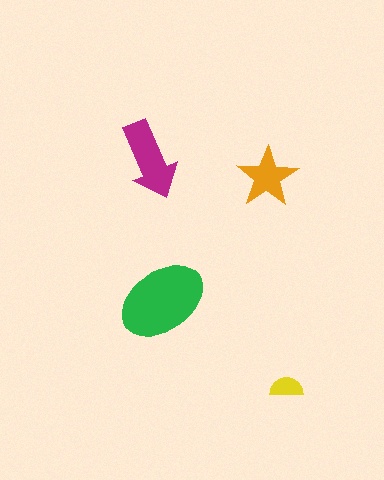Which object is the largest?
The green ellipse.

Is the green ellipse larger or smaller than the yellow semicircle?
Larger.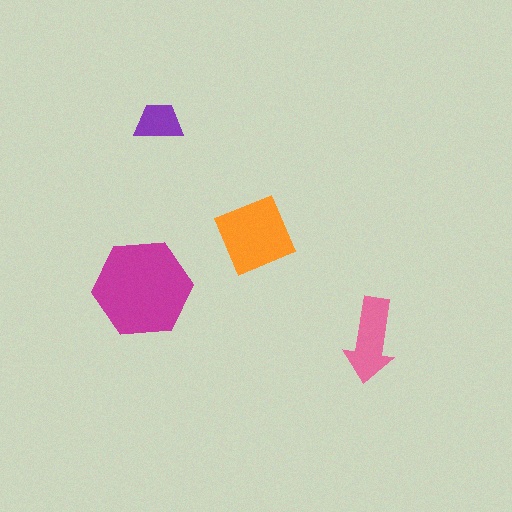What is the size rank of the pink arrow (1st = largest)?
3rd.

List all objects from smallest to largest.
The purple trapezoid, the pink arrow, the orange diamond, the magenta hexagon.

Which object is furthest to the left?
The magenta hexagon is leftmost.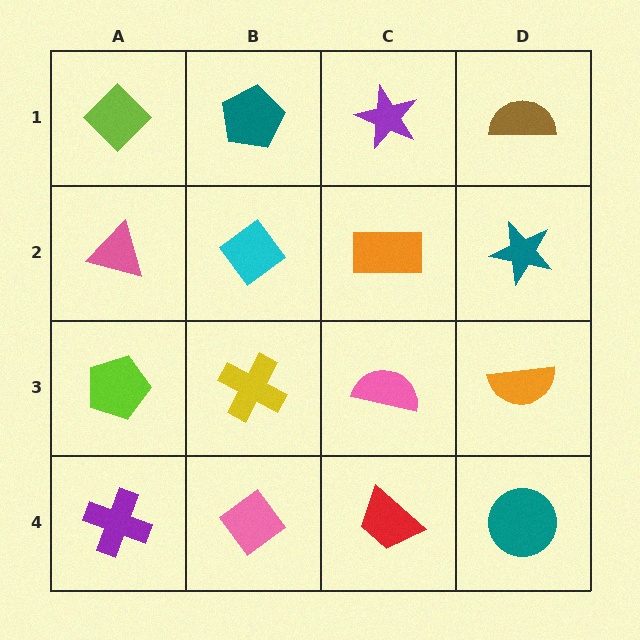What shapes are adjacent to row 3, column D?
A teal star (row 2, column D), a teal circle (row 4, column D), a pink semicircle (row 3, column C).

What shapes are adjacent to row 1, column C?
An orange rectangle (row 2, column C), a teal pentagon (row 1, column B), a brown semicircle (row 1, column D).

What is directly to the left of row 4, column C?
A pink diamond.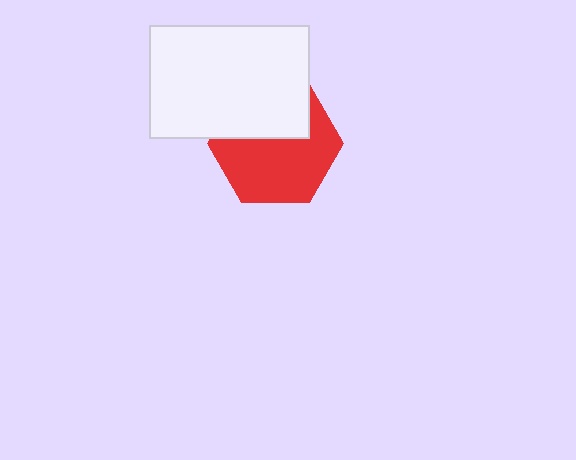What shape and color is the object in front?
The object in front is a white rectangle.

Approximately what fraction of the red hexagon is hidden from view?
Roughly 38% of the red hexagon is hidden behind the white rectangle.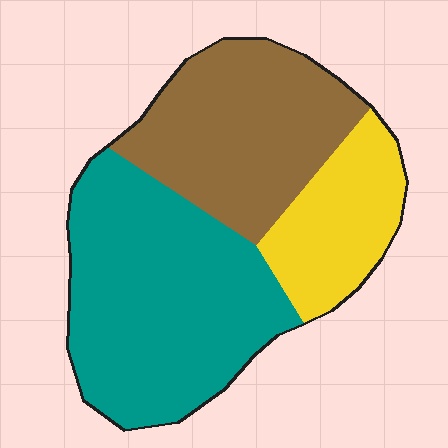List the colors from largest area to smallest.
From largest to smallest: teal, brown, yellow.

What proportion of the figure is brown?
Brown covers about 35% of the figure.